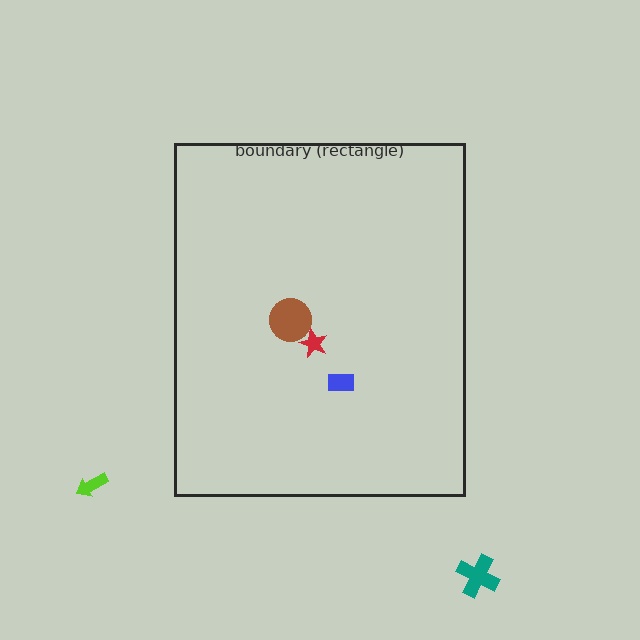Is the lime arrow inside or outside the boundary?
Outside.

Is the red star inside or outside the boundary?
Inside.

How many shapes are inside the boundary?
3 inside, 2 outside.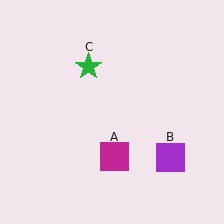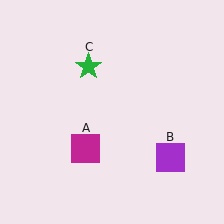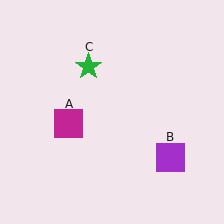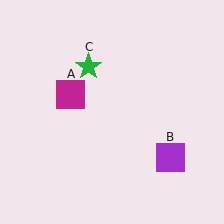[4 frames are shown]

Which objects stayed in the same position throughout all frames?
Purple square (object B) and green star (object C) remained stationary.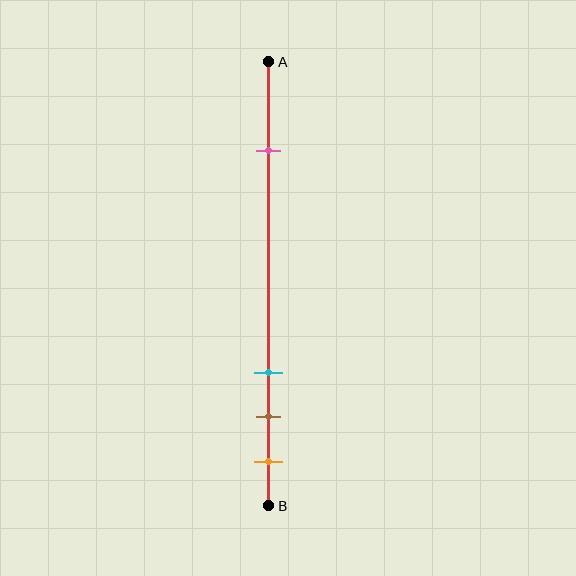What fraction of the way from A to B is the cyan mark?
The cyan mark is approximately 70% (0.7) of the way from A to B.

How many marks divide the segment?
There are 4 marks dividing the segment.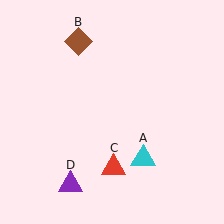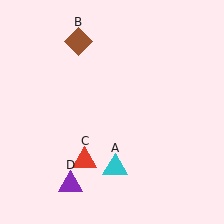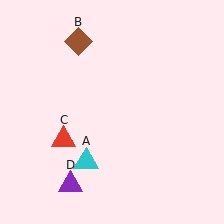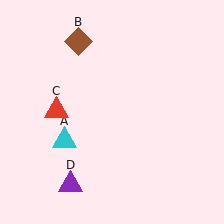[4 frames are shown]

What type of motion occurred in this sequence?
The cyan triangle (object A), red triangle (object C) rotated clockwise around the center of the scene.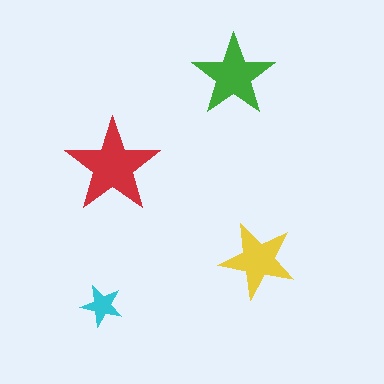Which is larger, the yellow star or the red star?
The red one.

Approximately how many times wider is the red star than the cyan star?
About 2.5 times wider.